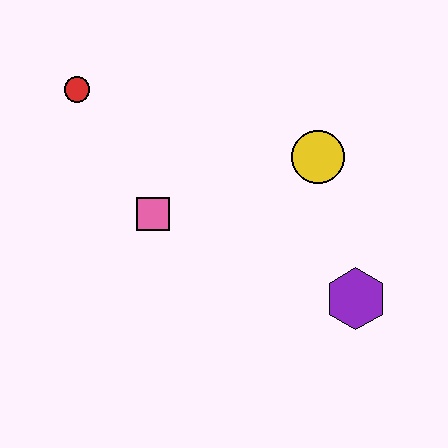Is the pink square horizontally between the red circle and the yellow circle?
Yes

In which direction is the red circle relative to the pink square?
The red circle is above the pink square.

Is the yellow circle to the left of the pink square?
No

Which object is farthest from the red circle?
The purple hexagon is farthest from the red circle.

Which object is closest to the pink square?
The red circle is closest to the pink square.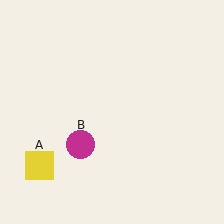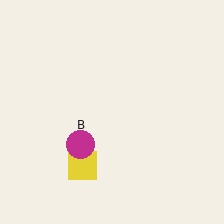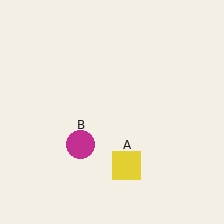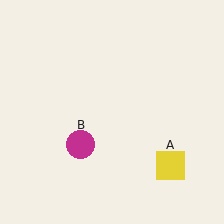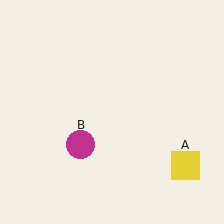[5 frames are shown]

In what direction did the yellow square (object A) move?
The yellow square (object A) moved right.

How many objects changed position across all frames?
1 object changed position: yellow square (object A).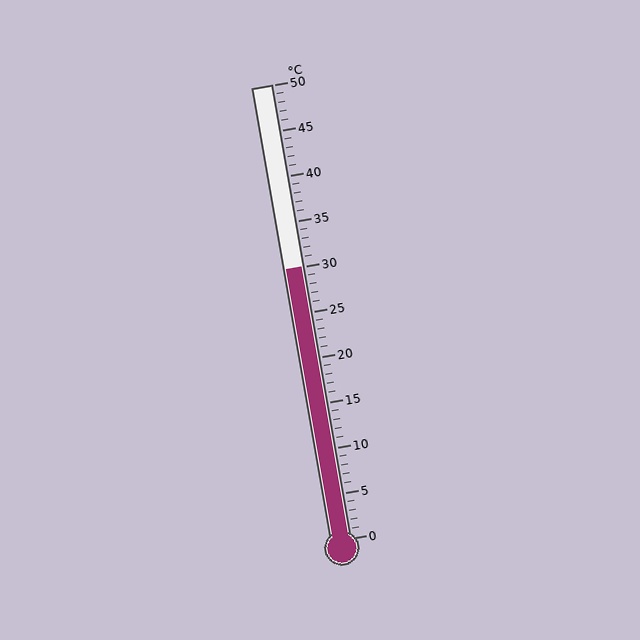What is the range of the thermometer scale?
The thermometer scale ranges from 0°C to 50°C.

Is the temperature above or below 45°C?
The temperature is below 45°C.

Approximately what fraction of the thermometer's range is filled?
The thermometer is filled to approximately 60% of its range.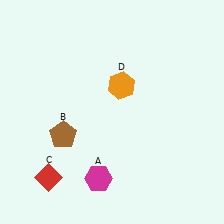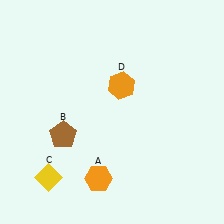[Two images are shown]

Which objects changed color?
A changed from magenta to orange. C changed from red to yellow.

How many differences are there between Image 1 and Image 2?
There are 2 differences between the two images.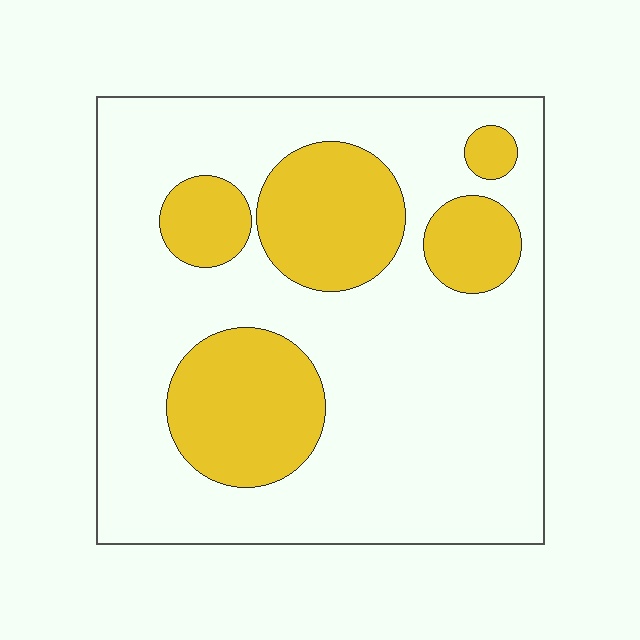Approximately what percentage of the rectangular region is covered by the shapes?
Approximately 25%.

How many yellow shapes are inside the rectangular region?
5.